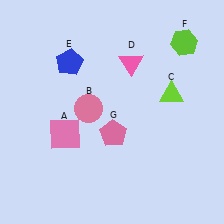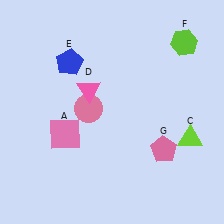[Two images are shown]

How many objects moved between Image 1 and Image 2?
3 objects moved between the two images.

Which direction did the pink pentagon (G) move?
The pink pentagon (G) moved right.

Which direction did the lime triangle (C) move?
The lime triangle (C) moved down.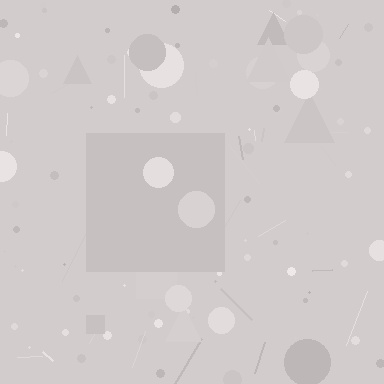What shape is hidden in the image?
A square is hidden in the image.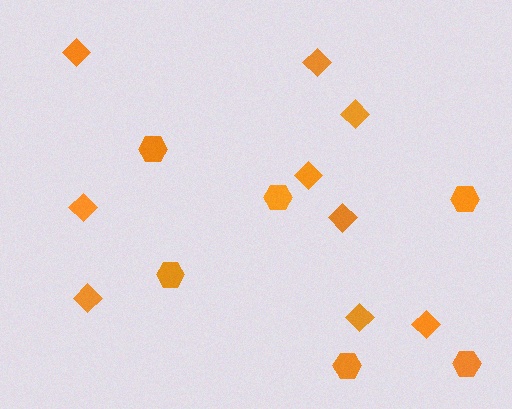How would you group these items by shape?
There are 2 groups: one group of diamonds (9) and one group of hexagons (6).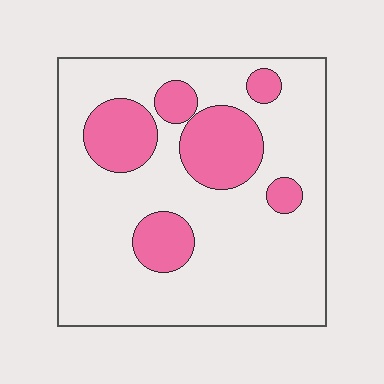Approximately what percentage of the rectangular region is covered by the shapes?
Approximately 25%.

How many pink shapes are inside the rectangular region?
6.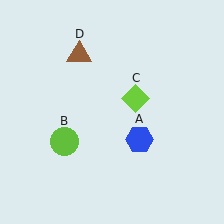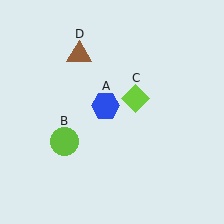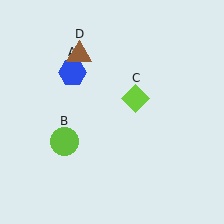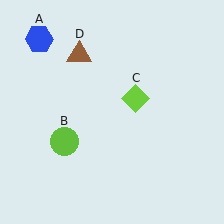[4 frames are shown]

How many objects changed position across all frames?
1 object changed position: blue hexagon (object A).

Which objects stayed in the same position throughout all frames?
Lime circle (object B) and lime diamond (object C) and brown triangle (object D) remained stationary.